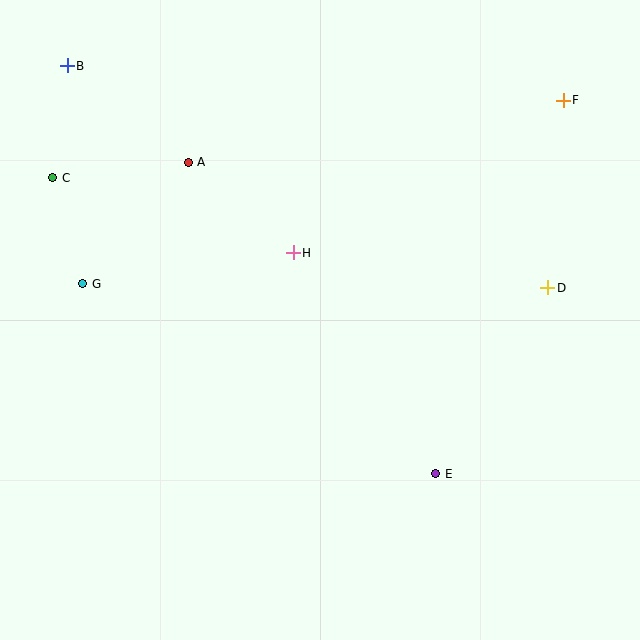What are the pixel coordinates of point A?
Point A is at (188, 162).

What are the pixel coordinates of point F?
Point F is at (563, 100).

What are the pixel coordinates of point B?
Point B is at (67, 66).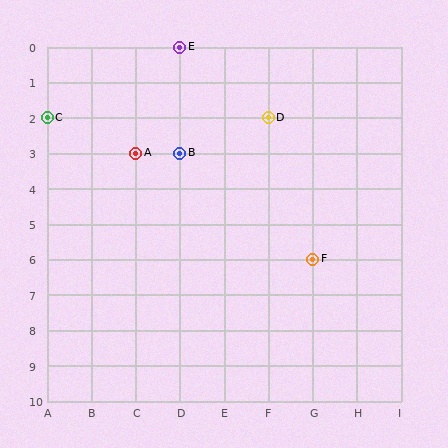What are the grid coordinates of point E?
Point E is at grid coordinates (D, 0).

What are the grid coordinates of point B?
Point B is at grid coordinates (D, 3).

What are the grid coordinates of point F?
Point F is at grid coordinates (G, 6).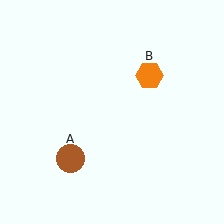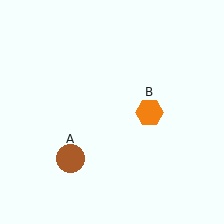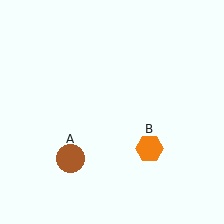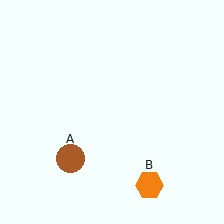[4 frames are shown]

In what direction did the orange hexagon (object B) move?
The orange hexagon (object B) moved down.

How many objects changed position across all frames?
1 object changed position: orange hexagon (object B).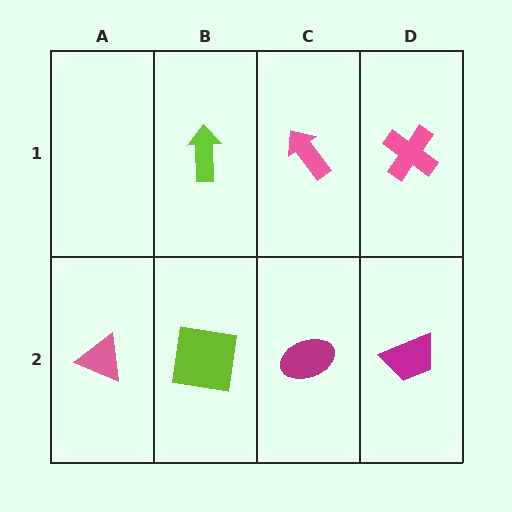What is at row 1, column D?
A pink cross.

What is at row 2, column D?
A magenta trapezoid.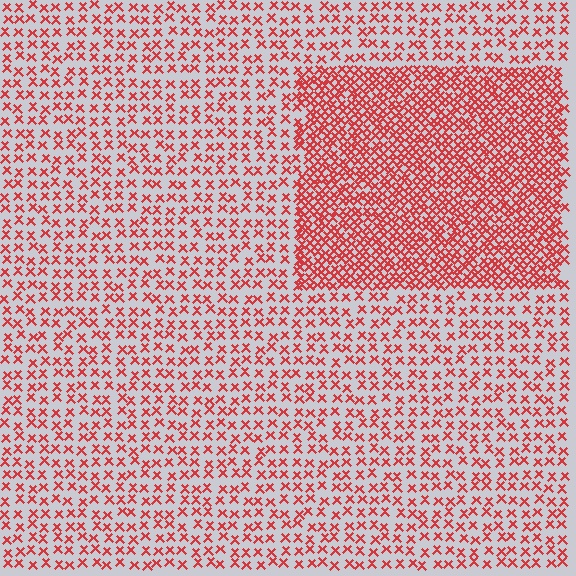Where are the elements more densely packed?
The elements are more densely packed inside the rectangle boundary.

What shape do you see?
I see a rectangle.